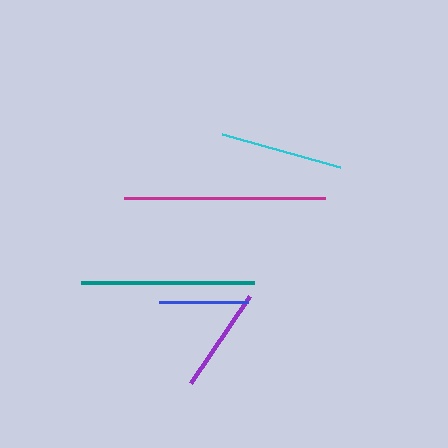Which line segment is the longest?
The magenta line is the longest at approximately 201 pixels.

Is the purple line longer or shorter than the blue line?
The purple line is longer than the blue line.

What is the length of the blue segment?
The blue segment is approximately 89 pixels long.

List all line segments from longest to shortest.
From longest to shortest: magenta, teal, cyan, purple, blue.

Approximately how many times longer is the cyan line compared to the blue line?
The cyan line is approximately 1.4 times the length of the blue line.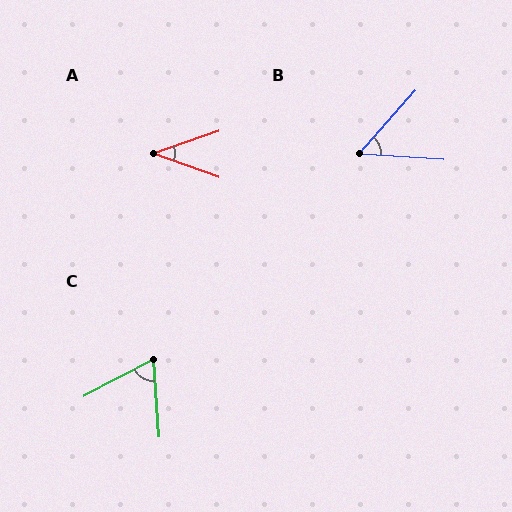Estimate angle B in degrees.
Approximately 52 degrees.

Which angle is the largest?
C, at approximately 66 degrees.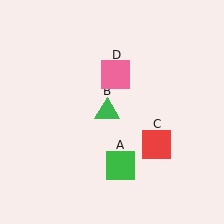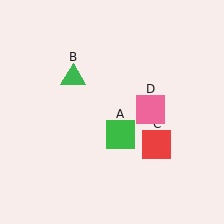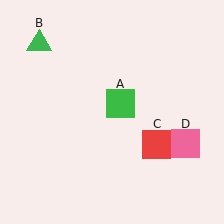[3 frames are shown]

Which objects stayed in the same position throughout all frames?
Red square (object C) remained stationary.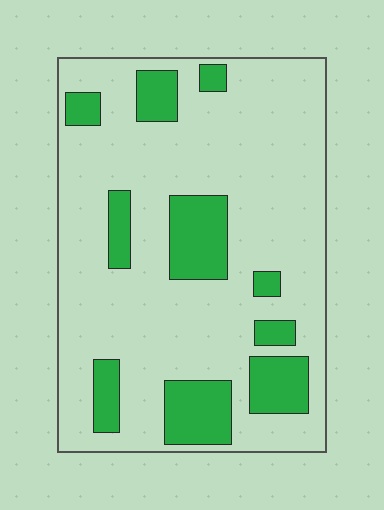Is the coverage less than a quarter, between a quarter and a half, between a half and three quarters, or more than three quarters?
Less than a quarter.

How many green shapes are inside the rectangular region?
10.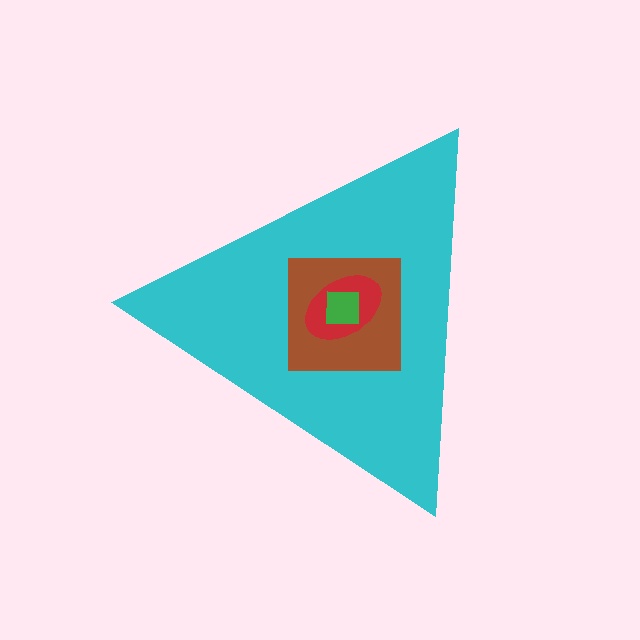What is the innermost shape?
The green square.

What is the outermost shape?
The cyan triangle.